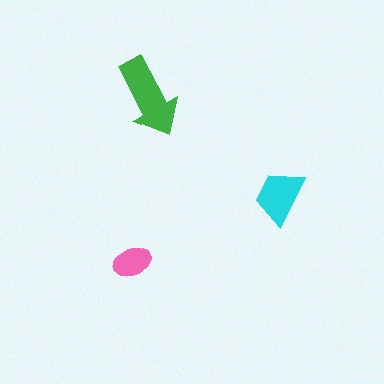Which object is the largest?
The green arrow.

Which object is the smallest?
The pink ellipse.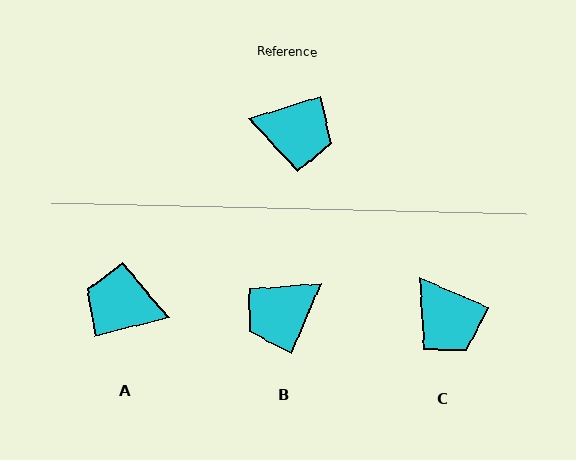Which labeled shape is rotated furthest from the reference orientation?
A, about 177 degrees away.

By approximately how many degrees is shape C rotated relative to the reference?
Approximately 40 degrees clockwise.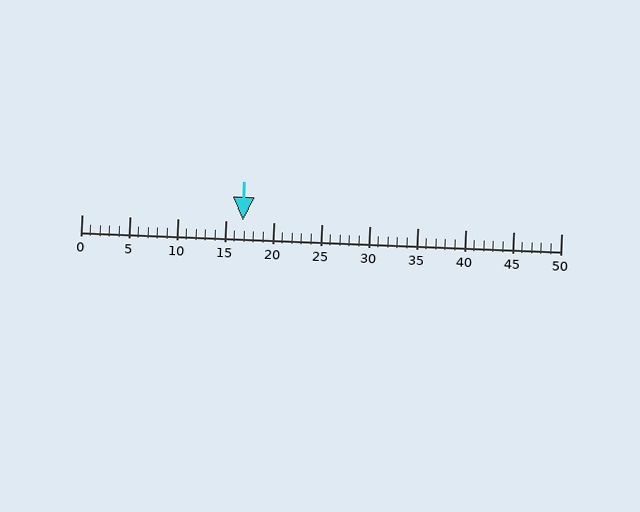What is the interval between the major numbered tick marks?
The major tick marks are spaced 5 units apart.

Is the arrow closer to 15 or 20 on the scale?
The arrow is closer to 15.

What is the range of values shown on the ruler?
The ruler shows values from 0 to 50.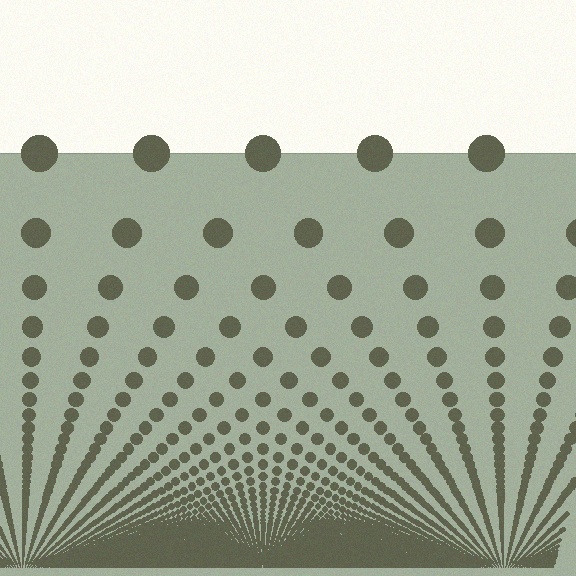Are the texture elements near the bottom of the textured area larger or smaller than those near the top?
Smaller. The gradient is inverted — elements near the bottom are smaller and denser.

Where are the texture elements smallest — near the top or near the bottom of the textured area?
Near the bottom.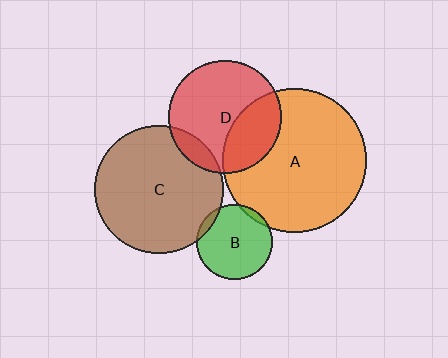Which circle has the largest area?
Circle A (orange).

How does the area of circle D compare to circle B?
Approximately 2.2 times.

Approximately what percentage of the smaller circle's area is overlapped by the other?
Approximately 30%.